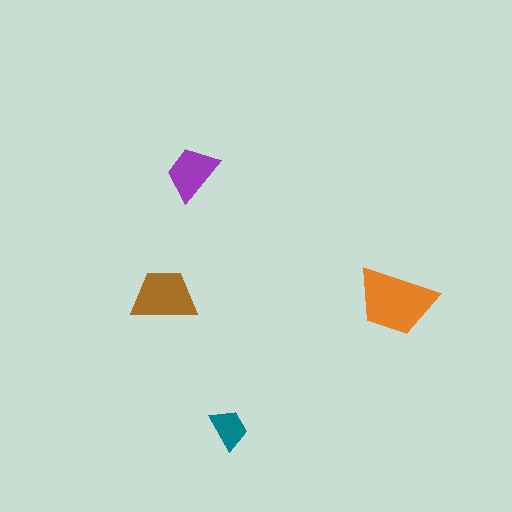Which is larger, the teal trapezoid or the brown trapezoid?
The brown one.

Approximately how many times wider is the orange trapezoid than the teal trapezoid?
About 2 times wider.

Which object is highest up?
The purple trapezoid is topmost.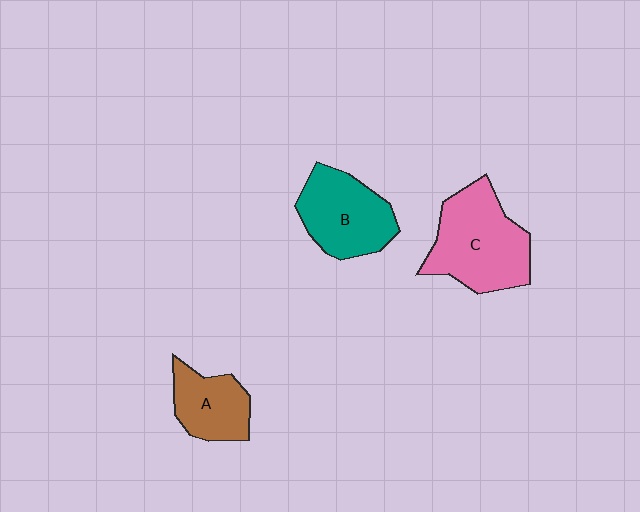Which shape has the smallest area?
Shape A (brown).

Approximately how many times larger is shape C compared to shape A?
Approximately 1.7 times.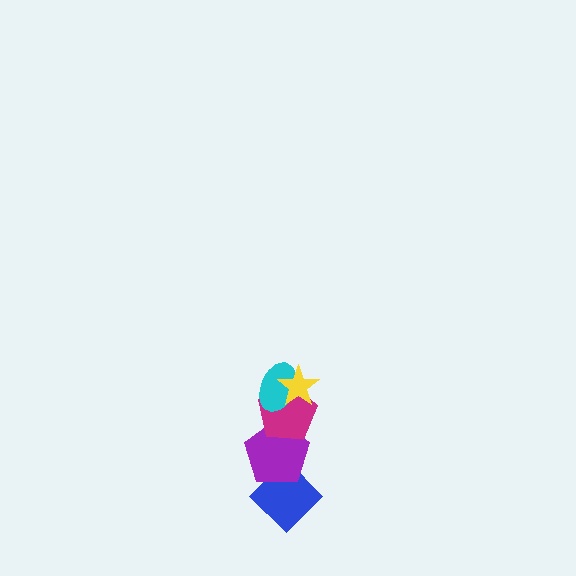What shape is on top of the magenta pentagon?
The cyan ellipse is on top of the magenta pentagon.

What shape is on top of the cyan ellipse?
The yellow star is on top of the cyan ellipse.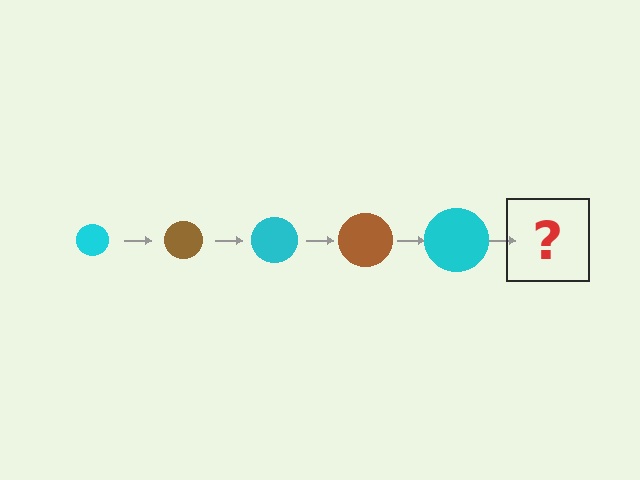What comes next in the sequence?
The next element should be a brown circle, larger than the previous one.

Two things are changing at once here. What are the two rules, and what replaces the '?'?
The two rules are that the circle grows larger each step and the color cycles through cyan and brown. The '?' should be a brown circle, larger than the previous one.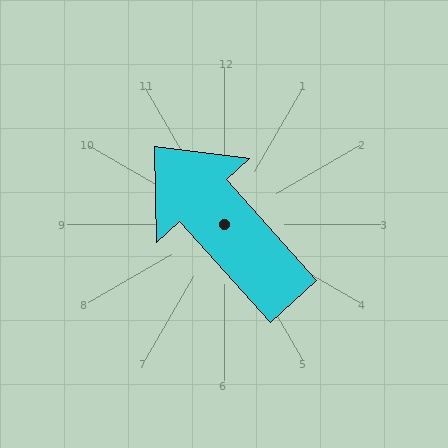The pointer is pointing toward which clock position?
Roughly 11 o'clock.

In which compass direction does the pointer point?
Northwest.